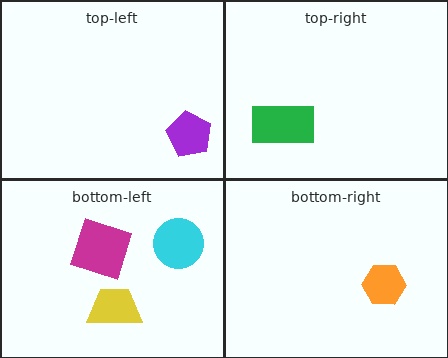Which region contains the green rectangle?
The top-right region.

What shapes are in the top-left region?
The purple pentagon.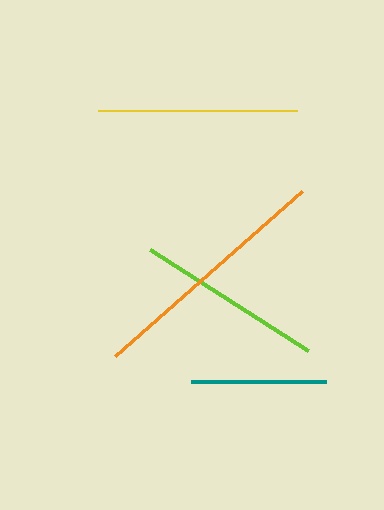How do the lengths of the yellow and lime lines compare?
The yellow and lime lines are approximately the same length.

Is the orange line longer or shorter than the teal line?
The orange line is longer than the teal line.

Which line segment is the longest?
The orange line is the longest at approximately 249 pixels.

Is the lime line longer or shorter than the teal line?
The lime line is longer than the teal line.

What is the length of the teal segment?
The teal segment is approximately 135 pixels long.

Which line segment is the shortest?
The teal line is the shortest at approximately 135 pixels.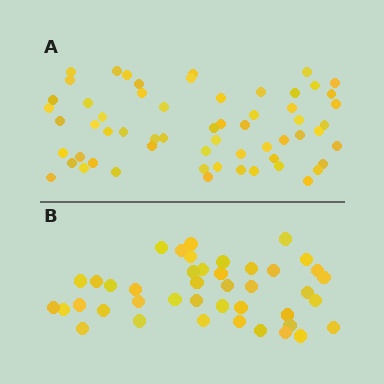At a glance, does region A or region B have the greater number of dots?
Region A (the top region) has more dots.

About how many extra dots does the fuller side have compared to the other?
Region A has approximately 20 more dots than region B.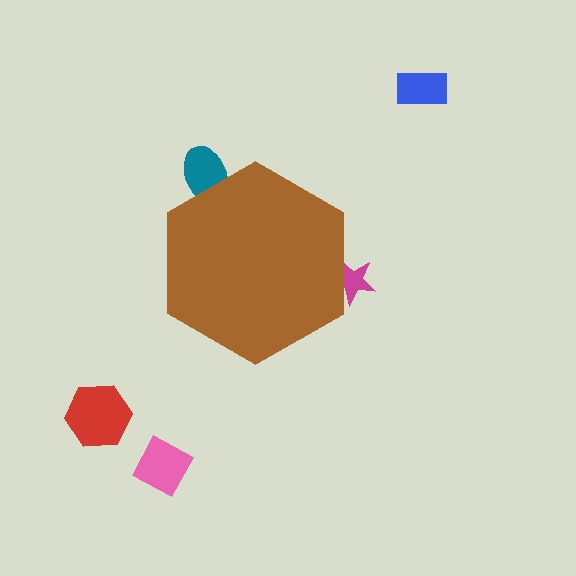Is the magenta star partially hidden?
Yes, the magenta star is partially hidden behind the brown hexagon.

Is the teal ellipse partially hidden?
Yes, the teal ellipse is partially hidden behind the brown hexagon.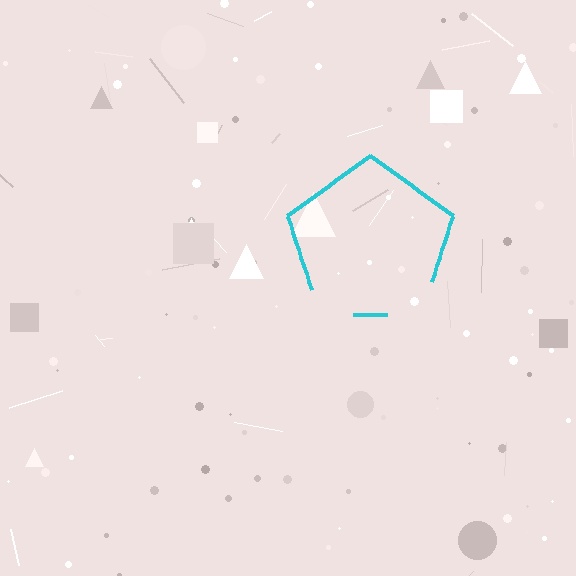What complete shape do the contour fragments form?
The contour fragments form a pentagon.